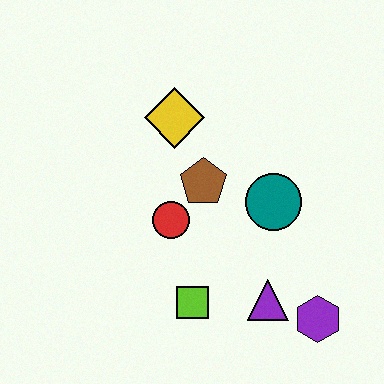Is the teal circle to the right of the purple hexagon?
No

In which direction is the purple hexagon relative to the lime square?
The purple hexagon is to the right of the lime square.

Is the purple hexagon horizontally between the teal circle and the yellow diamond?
No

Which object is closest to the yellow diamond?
The brown pentagon is closest to the yellow diamond.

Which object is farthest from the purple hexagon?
The yellow diamond is farthest from the purple hexagon.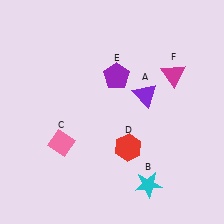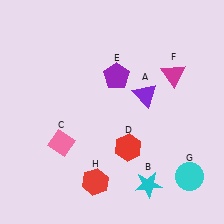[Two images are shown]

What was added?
A cyan circle (G), a red hexagon (H) were added in Image 2.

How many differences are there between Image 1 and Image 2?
There are 2 differences between the two images.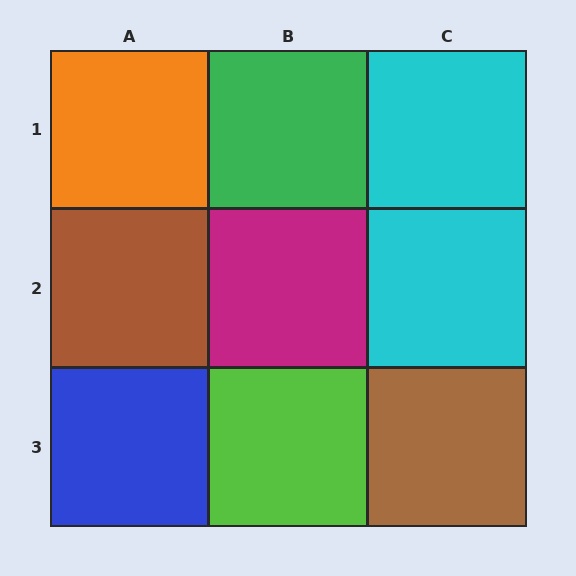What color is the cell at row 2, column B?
Magenta.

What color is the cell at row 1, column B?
Green.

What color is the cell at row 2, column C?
Cyan.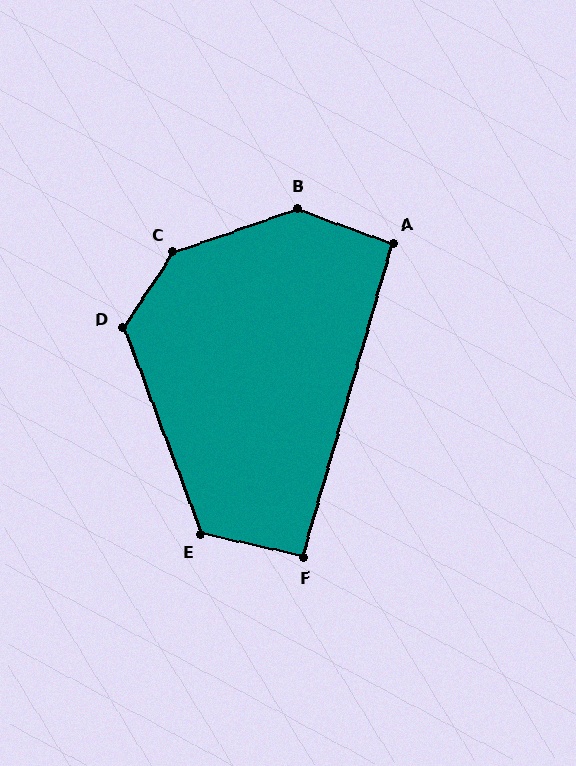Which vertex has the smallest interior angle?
F, at approximately 93 degrees.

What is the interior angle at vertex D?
Approximately 126 degrees (obtuse).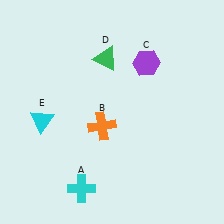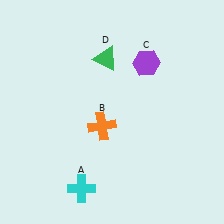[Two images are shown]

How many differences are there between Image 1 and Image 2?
There is 1 difference between the two images.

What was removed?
The cyan triangle (E) was removed in Image 2.